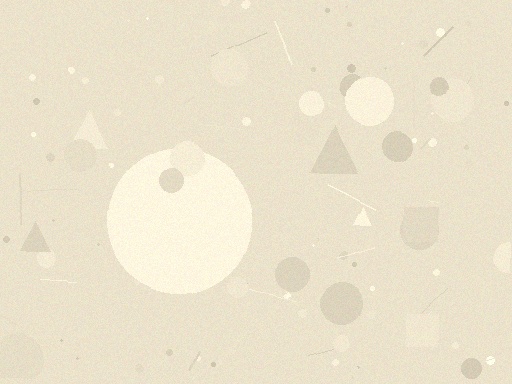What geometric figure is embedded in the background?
A circle is embedded in the background.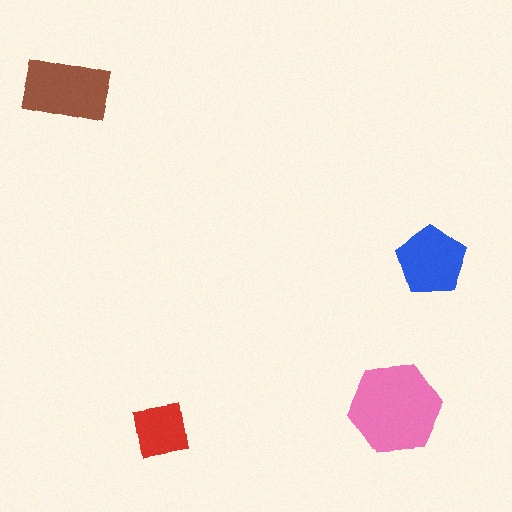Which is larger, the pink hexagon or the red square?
The pink hexagon.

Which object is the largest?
The pink hexagon.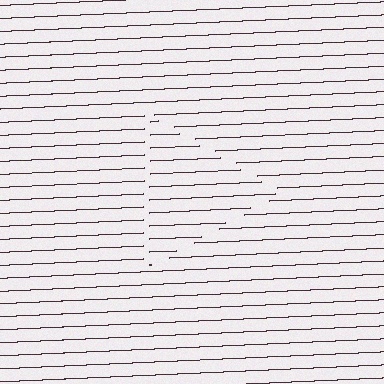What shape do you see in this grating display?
An illusory triangle. The interior of the shape contains the same grating, shifted by half a period — the contour is defined by the phase discontinuity where line-ends from the inner and outer gratings abut.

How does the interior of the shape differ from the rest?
The interior of the shape contains the same grating, shifted by half a period — the contour is defined by the phase discontinuity where line-ends from the inner and outer gratings abut.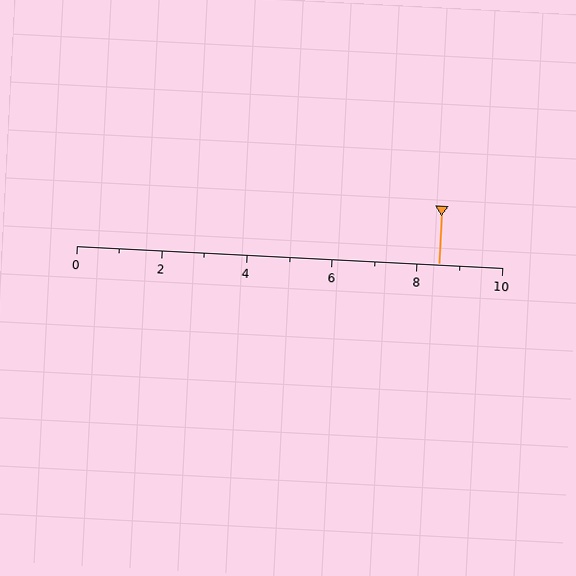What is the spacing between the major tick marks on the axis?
The major ticks are spaced 2 apart.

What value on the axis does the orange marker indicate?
The marker indicates approximately 8.5.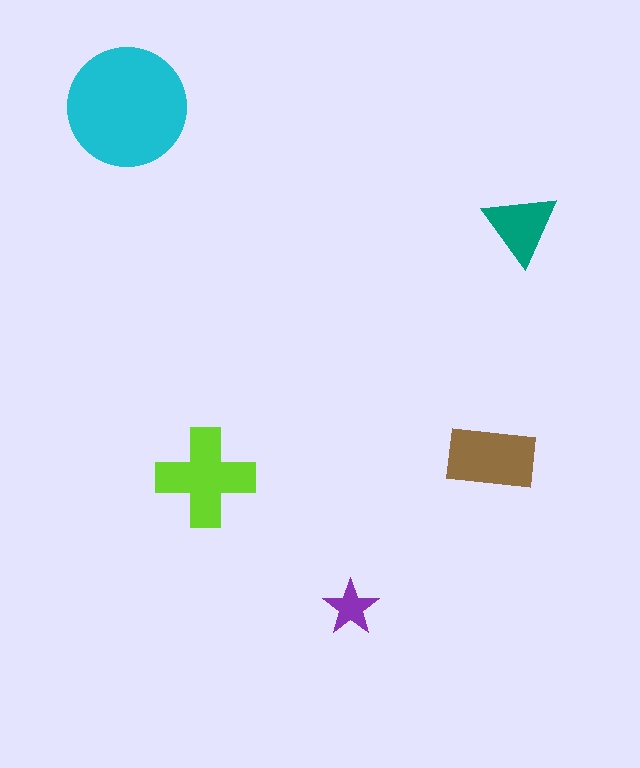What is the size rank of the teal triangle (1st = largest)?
4th.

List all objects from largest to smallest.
The cyan circle, the lime cross, the brown rectangle, the teal triangle, the purple star.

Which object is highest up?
The cyan circle is topmost.